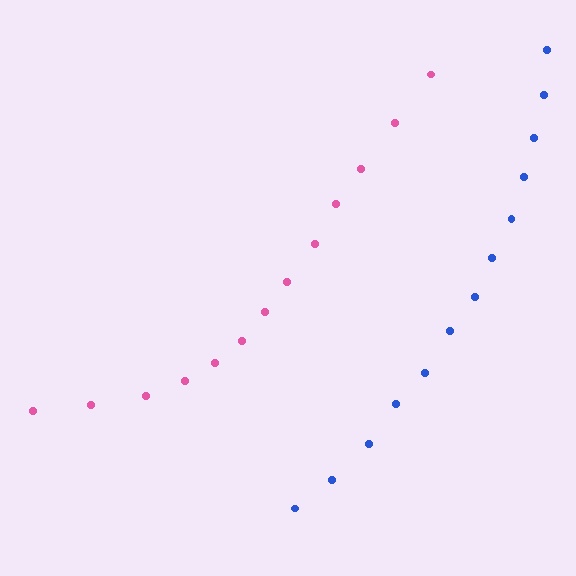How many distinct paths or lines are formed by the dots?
There are 2 distinct paths.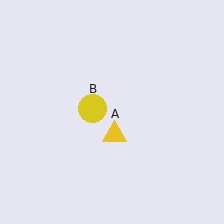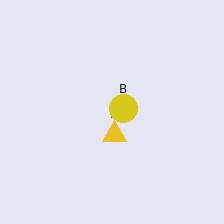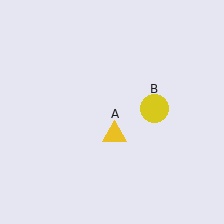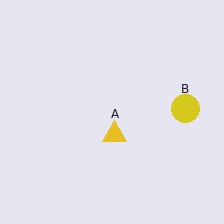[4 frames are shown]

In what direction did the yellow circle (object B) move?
The yellow circle (object B) moved right.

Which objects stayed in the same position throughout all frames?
Yellow triangle (object A) remained stationary.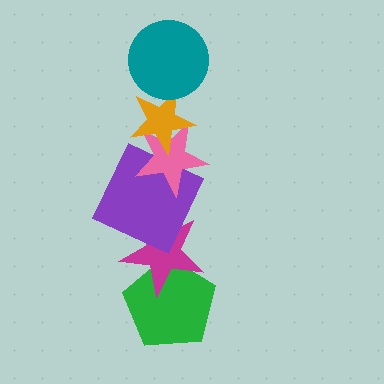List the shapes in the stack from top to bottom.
From top to bottom: the teal circle, the orange star, the pink star, the purple square, the magenta star, the green pentagon.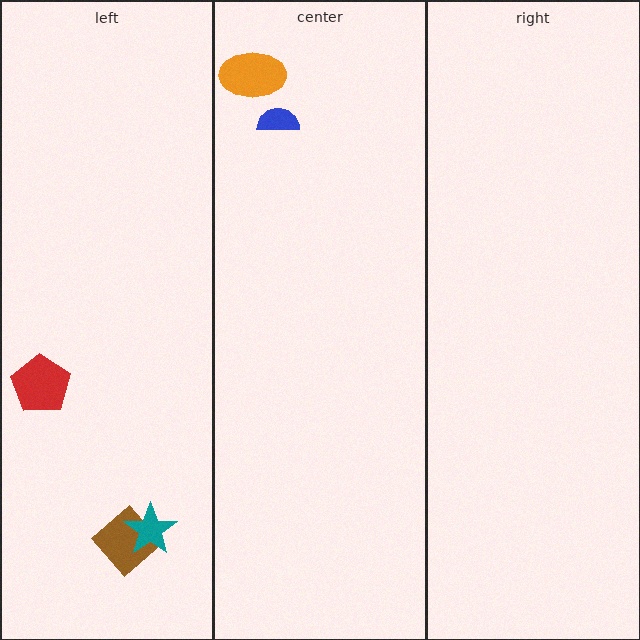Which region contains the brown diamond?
The left region.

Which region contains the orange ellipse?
The center region.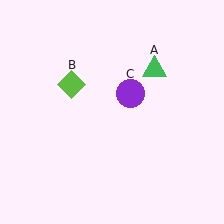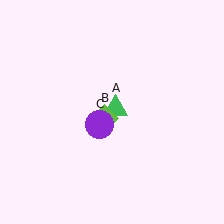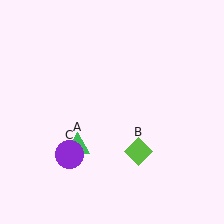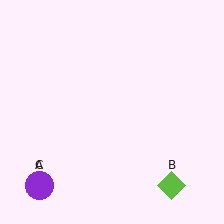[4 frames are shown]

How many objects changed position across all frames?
3 objects changed position: green triangle (object A), lime diamond (object B), purple circle (object C).